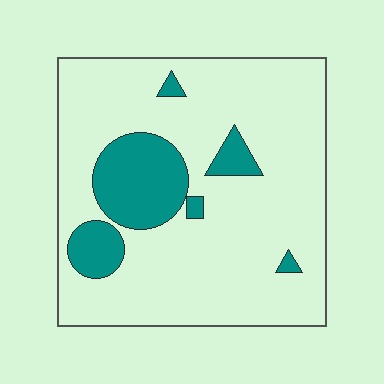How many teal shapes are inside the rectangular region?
6.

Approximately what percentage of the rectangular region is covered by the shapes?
Approximately 20%.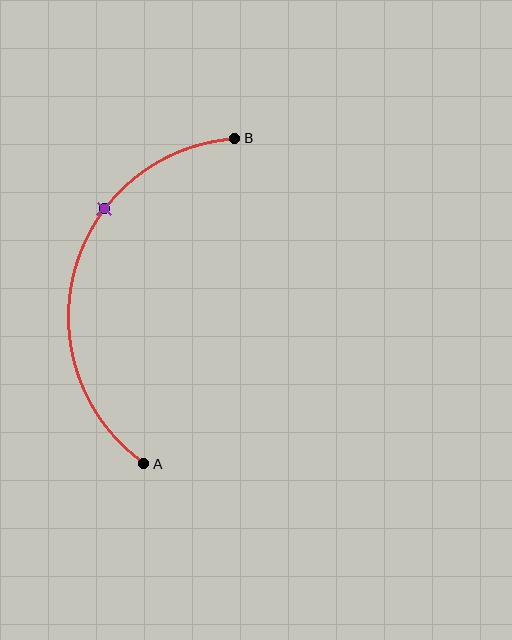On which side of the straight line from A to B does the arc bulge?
The arc bulges to the left of the straight line connecting A and B.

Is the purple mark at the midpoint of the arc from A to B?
No. The purple mark lies on the arc but is closer to endpoint B. The arc midpoint would be at the point on the curve equidistant along the arc from both A and B.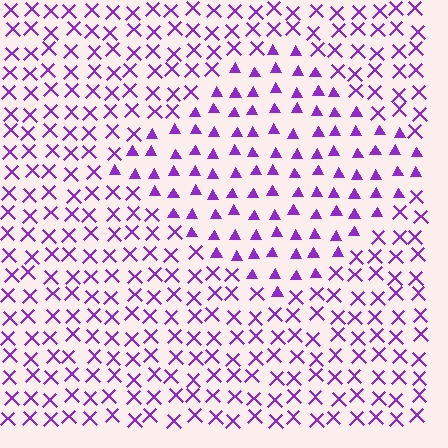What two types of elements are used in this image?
The image uses triangles inside the diamond region and X marks outside it.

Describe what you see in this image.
The image is filled with small purple elements arranged in a uniform grid. A diamond-shaped region contains triangles, while the surrounding area contains X marks. The boundary is defined purely by the change in element shape.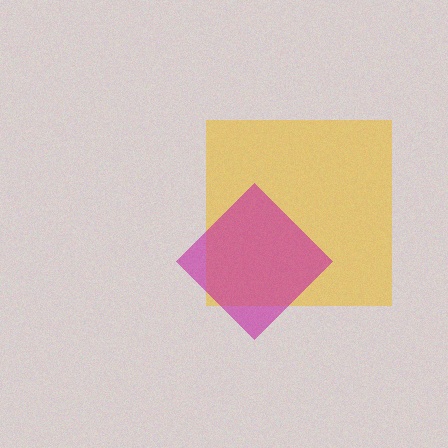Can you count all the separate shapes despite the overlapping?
Yes, there are 2 separate shapes.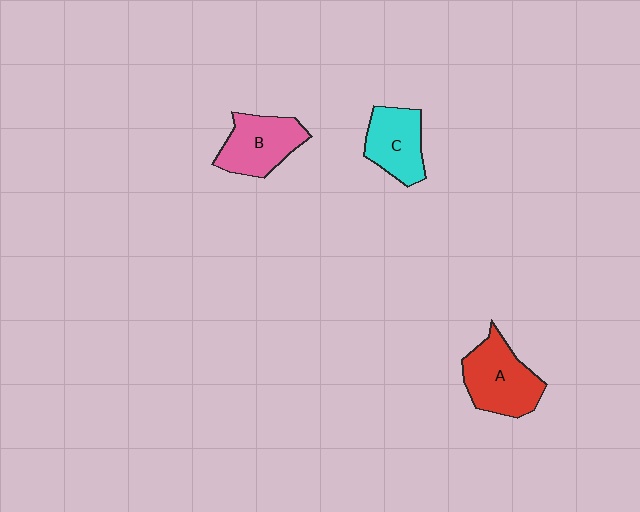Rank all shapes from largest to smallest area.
From largest to smallest: A (red), B (pink), C (cyan).